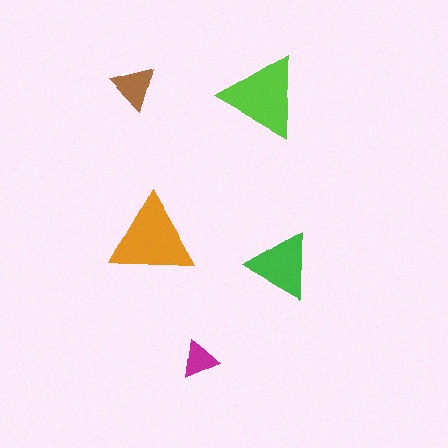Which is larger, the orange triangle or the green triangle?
The orange one.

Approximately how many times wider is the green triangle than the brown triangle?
About 1.5 times wider.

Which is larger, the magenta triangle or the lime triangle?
The lime one.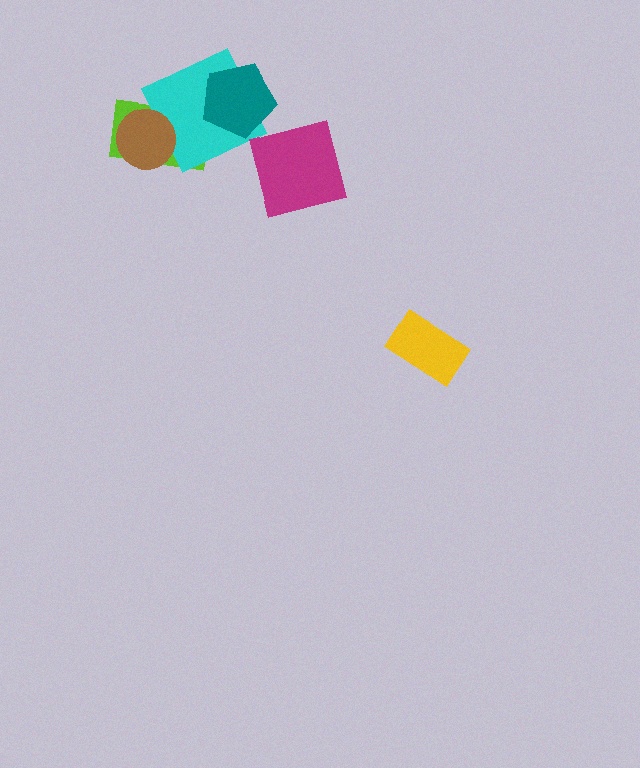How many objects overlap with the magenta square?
0 objects overlap with the magenta square.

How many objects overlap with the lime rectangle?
2 objects overlap with the lime rectangle.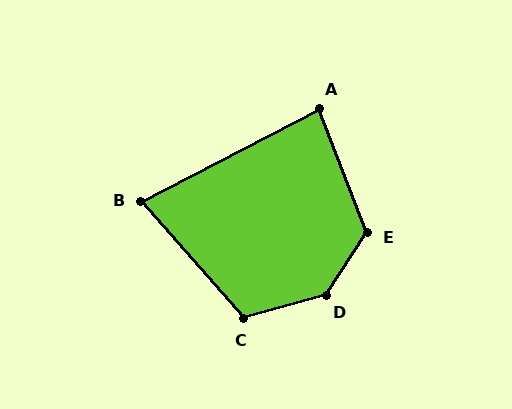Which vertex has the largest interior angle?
D, at approximately 139 degrees.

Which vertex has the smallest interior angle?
B, at approximately 77 degrees.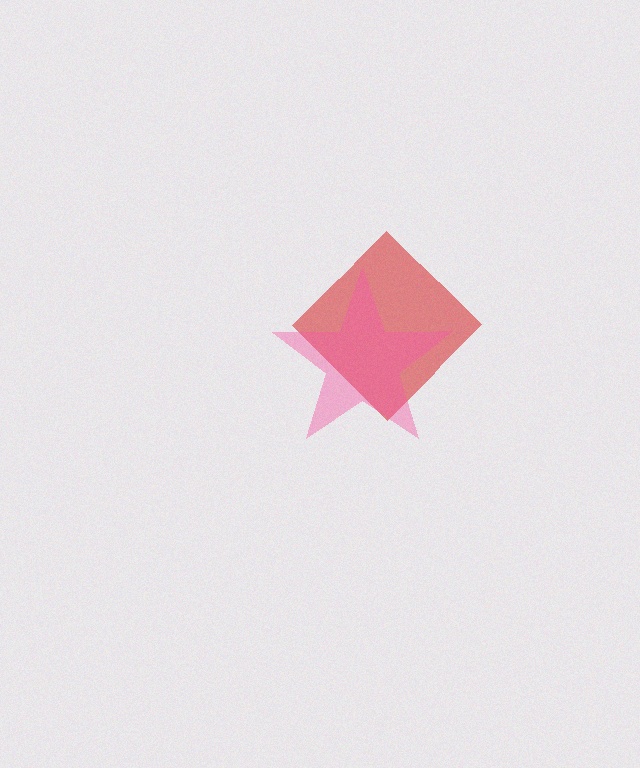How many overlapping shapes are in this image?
There are 2 overlapping shapes in the image.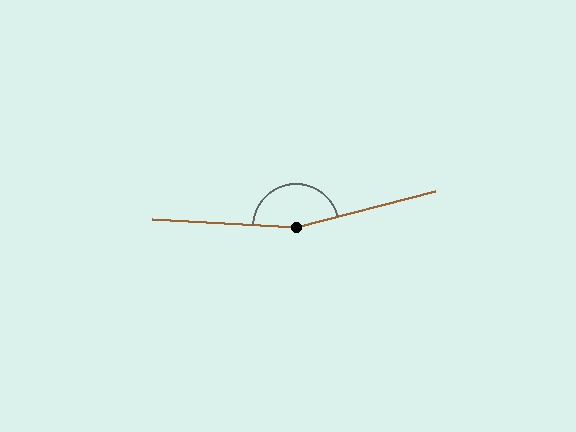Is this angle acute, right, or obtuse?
It is obtuse.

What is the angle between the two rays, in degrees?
Approximately 162 degrees.